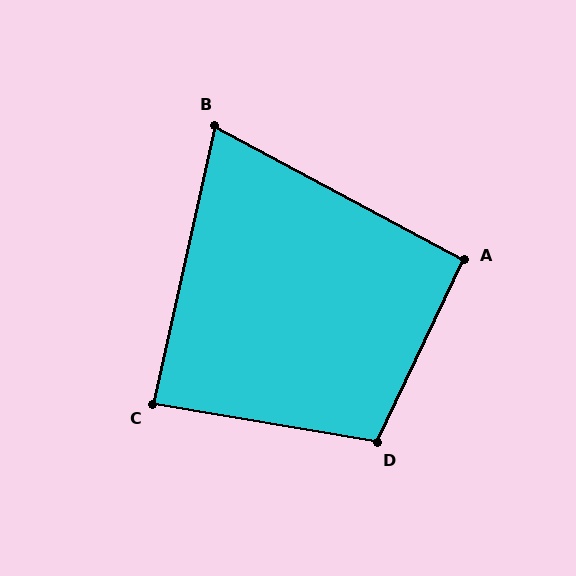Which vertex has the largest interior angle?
D, at approximately 106 degrees.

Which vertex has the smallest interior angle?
B, at approximately 74 degrees.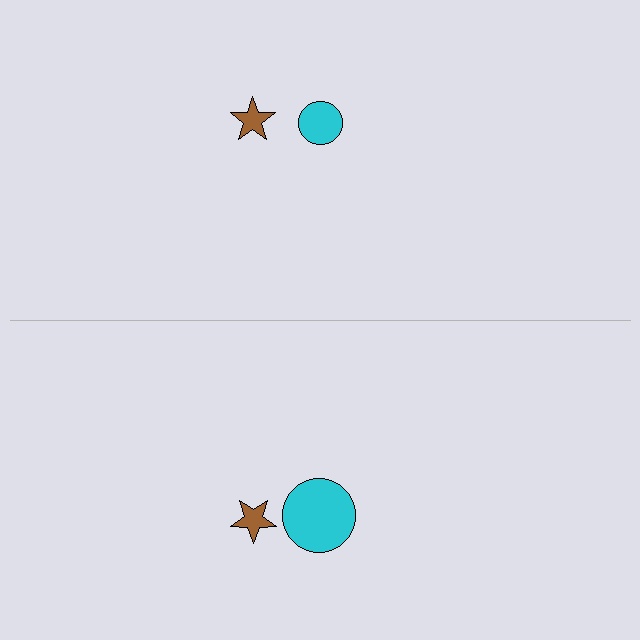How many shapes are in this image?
There are 4 shapes in this image.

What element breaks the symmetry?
The cyan circle on the bottom side has a different size than its mirror counterpart.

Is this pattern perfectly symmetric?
No, the pattern is not perfectly symmetric. The cyan circle on the bottom side has a different size than its mirror counterpart.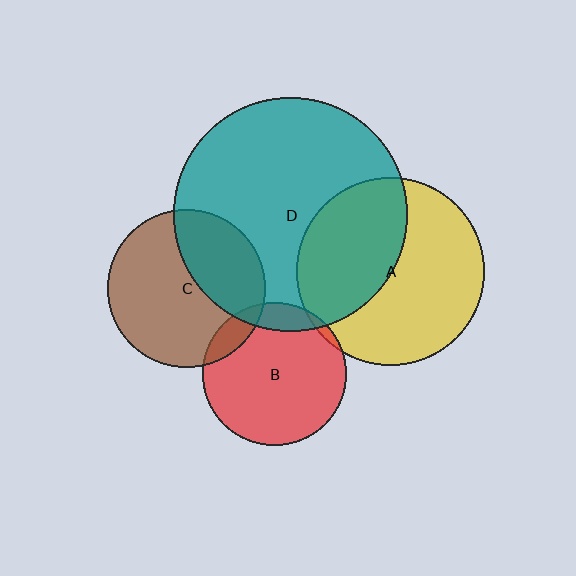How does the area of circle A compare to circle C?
Approximately 1.4 times.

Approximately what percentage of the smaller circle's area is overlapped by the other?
Approximately 45%.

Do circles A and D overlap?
Yes.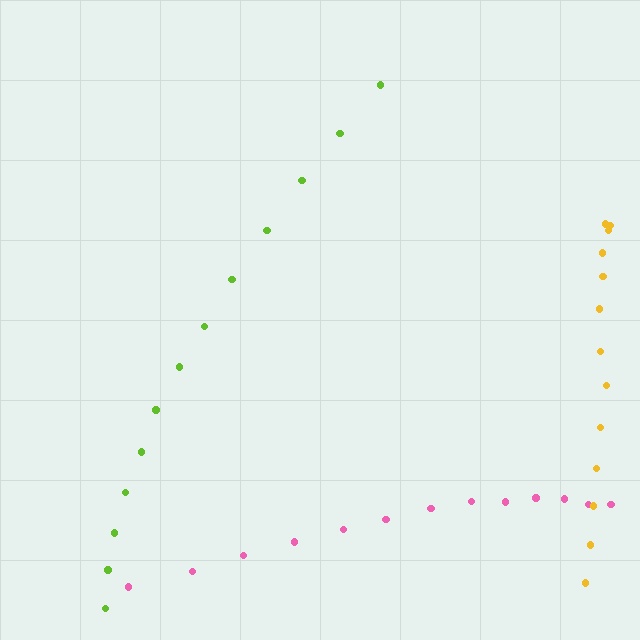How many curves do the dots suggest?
There are 3 distinct paths.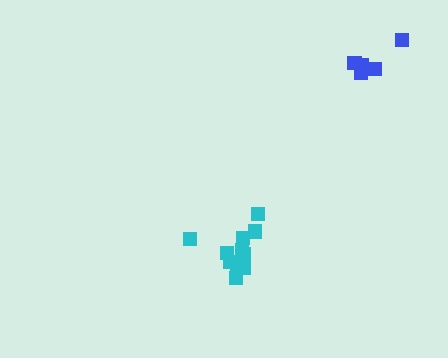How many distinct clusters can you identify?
There are 2 distinct clusters.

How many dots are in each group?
Group 1: 11 dots, Group 2: 5 dots (16 total).